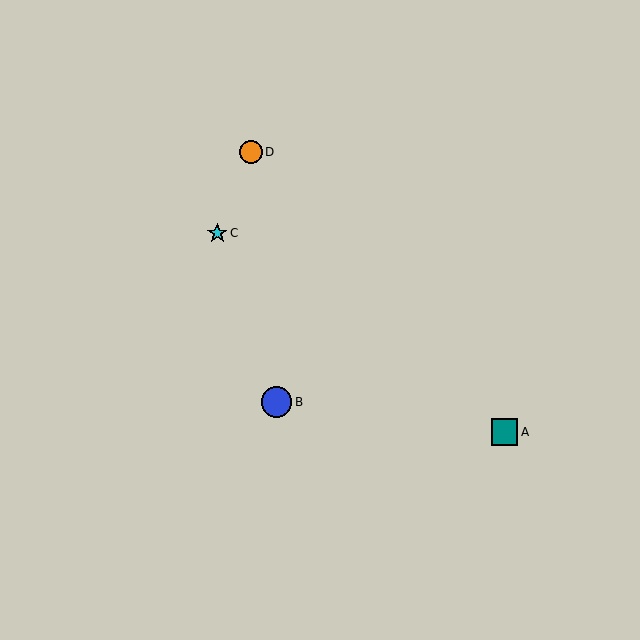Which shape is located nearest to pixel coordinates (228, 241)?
The cyan star (labeled C) at (217, 233) is nearest to that location.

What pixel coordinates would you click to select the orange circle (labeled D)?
Click at (251, 152) to select the orange circle D.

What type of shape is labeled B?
Shape B is a blue circle.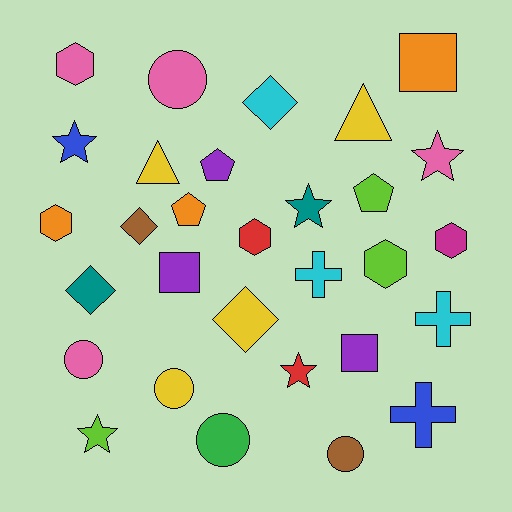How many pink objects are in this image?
There are 4 pink objects.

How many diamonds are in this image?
There are 4 diamonds.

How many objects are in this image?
There are 30 objects.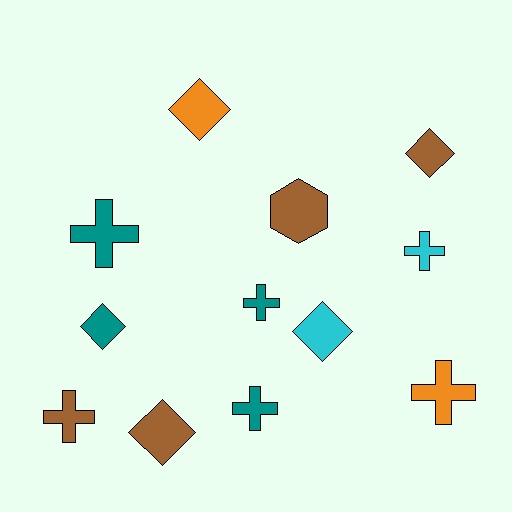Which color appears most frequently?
Teal, with 4 objects.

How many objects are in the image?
There are 12 objects.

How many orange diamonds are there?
There is 1 orange diamond.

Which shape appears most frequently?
Cross, with 6 objects.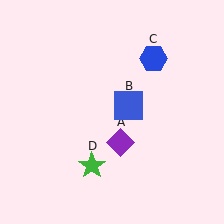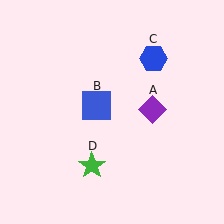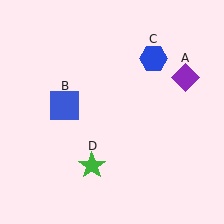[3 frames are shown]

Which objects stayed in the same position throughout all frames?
Blue hexagon (object C) and green star (object D) remained stationary.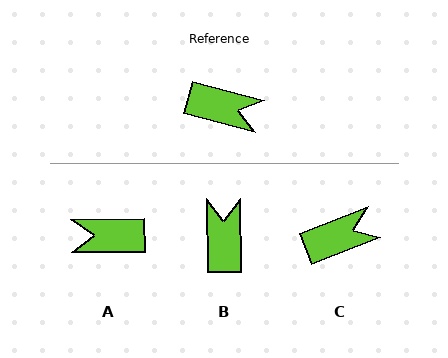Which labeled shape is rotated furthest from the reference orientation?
A, about 165 degrees away.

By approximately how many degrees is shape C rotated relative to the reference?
Approximately 36 degrees counter-clockwise.